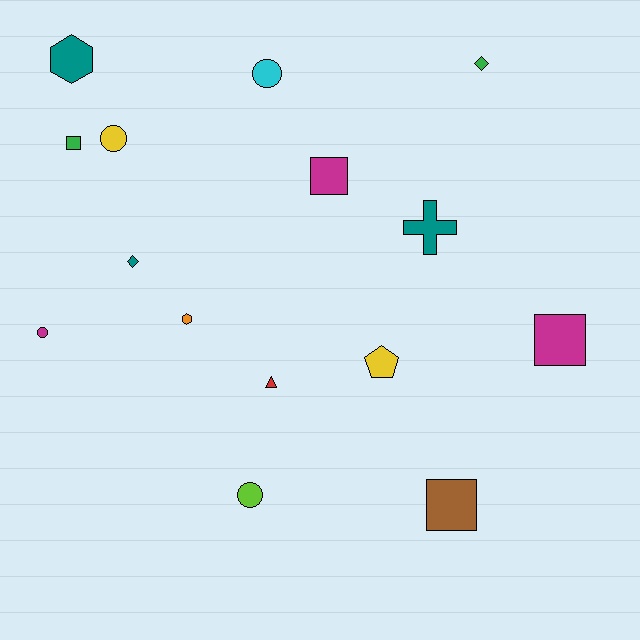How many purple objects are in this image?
There are no purple objects.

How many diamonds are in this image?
There are 2 diamonds.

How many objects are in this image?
There are 15 objects.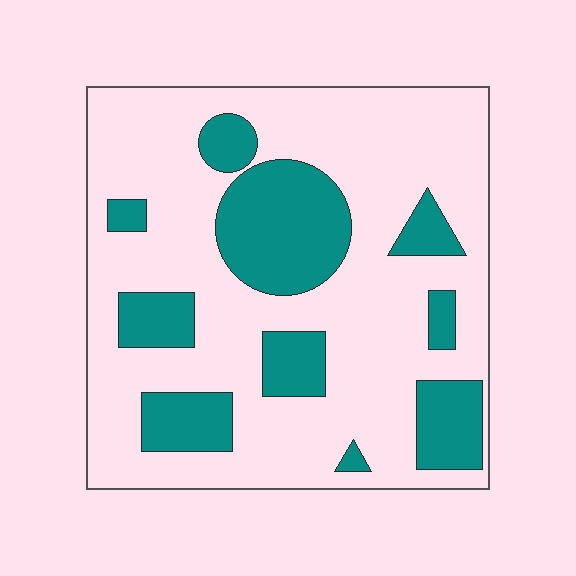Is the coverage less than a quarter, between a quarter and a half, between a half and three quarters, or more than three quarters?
Between a quarter and a half.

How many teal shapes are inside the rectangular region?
10.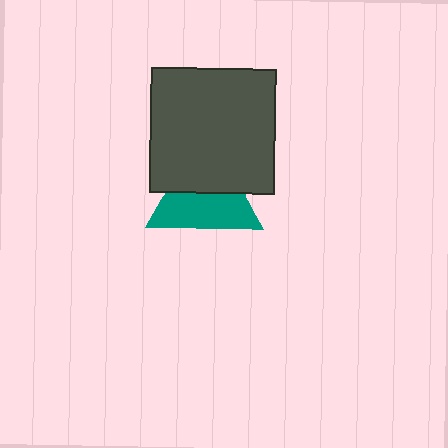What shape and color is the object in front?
The object in front is a dark gray square.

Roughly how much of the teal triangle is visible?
About half of it is visible (roughly 57%).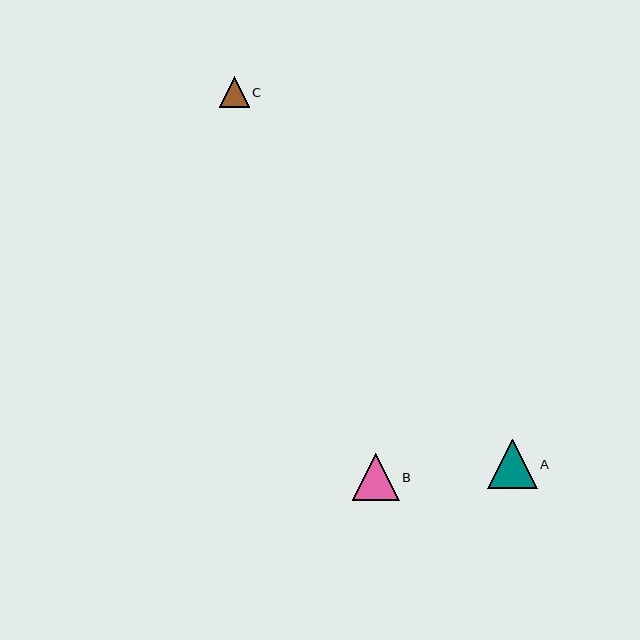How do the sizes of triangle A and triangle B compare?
Triangle A and triangle B are approximately the same size.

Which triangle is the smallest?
Triangle C is the smallest with a size of approximately 30 pixels.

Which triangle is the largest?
Triangle A is the largest with a size of approximately 50 pixels.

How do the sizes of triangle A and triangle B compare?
Triangle A and triangle B are approximately the same size.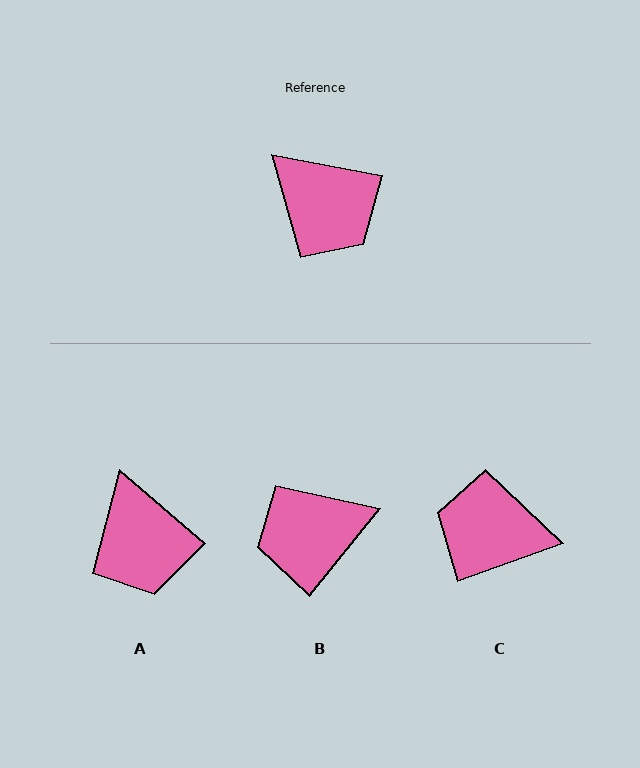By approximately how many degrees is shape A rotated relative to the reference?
Approximately 30 degrees clockwise.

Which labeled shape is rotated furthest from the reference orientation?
C, about 149 degrees away.